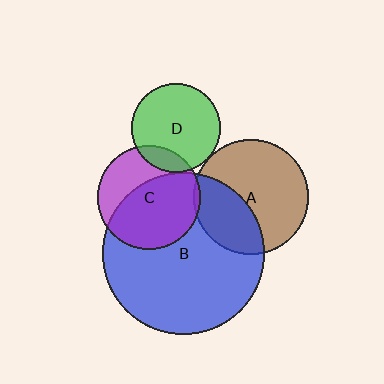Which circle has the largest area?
Circle B (blue).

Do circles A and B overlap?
Yes.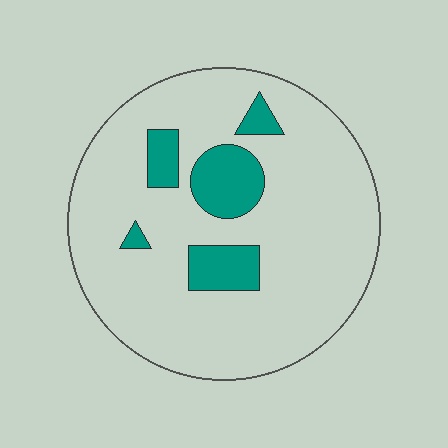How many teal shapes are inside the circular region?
5.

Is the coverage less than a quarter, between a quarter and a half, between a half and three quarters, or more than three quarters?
Less than a quarter.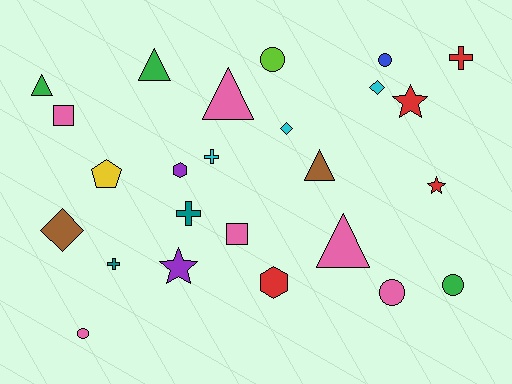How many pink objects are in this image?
There are 6 pink objects.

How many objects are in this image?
There are 25 objects.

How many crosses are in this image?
There are 4 crosses.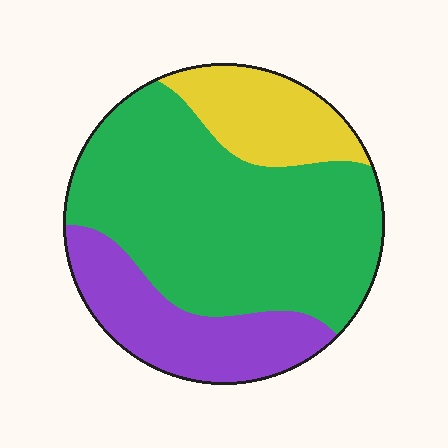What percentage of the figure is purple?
Purple takes up between a sixth and a third of the figure.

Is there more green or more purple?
Green.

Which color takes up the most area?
Green, at roughly 60%.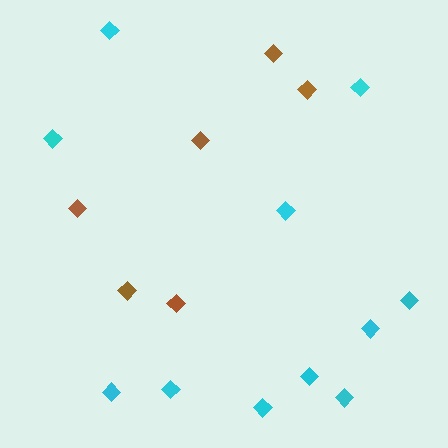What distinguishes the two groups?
There are 2 groups: one group of cyan diamonds (11) and one group of brown diamonds (6).